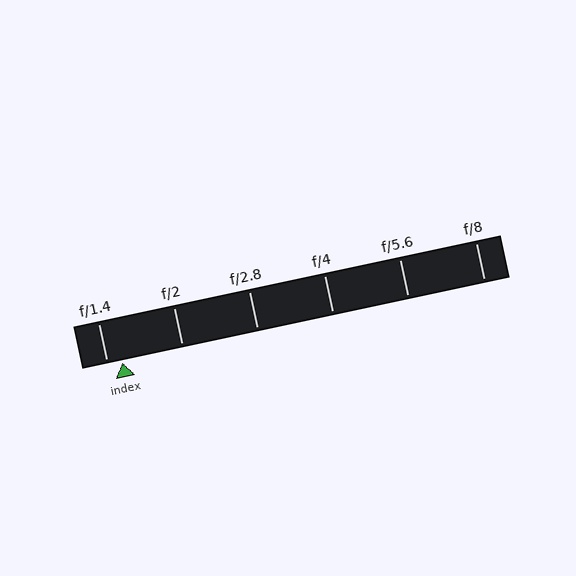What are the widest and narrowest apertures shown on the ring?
The widest aperture shown is f/1.4 and the narrowest is f/8.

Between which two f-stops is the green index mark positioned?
The index mark is between f/1.4 and f/2.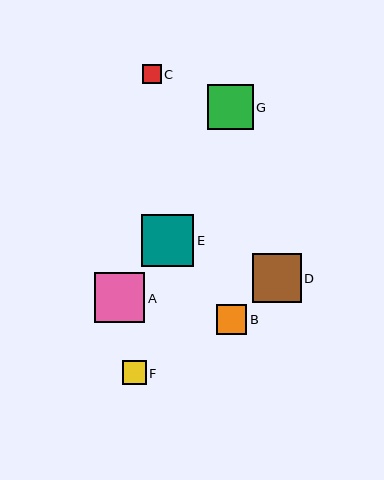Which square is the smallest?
Square C is the smallest with a size of approximately 19 pixels.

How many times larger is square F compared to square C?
Square F is approximately 1.3 times the size of square C.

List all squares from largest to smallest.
From largest to smallest: E, A, D, G, B, F, C.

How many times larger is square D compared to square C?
Square D is approximately 2.6 times the size of square C.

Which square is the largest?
Square E is the largest with a size of approximately 52 pixels.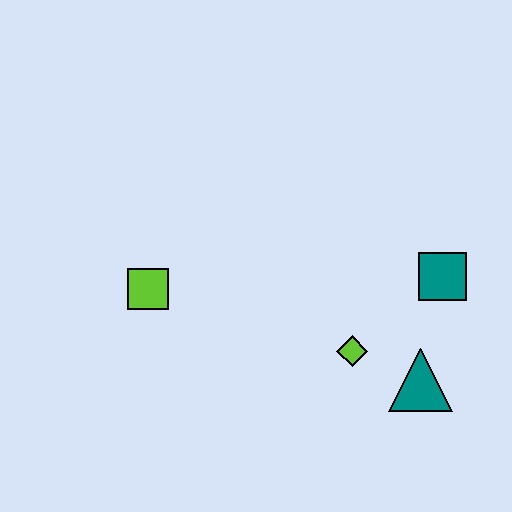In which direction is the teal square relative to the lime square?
The teal square is to the right of the lime square.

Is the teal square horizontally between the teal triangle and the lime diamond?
No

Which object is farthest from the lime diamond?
The lime square is farthest from the lime diamond.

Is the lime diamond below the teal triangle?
No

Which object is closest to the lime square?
The lime diamond is closest to the lime square.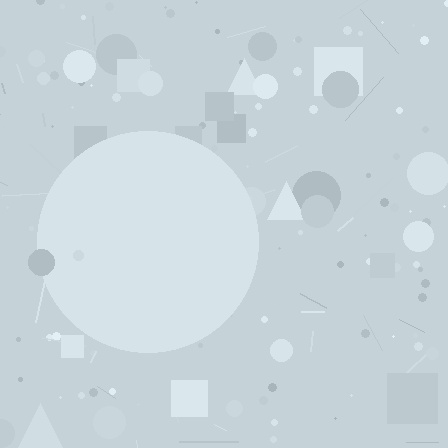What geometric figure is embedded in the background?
A circle is embedded in the background.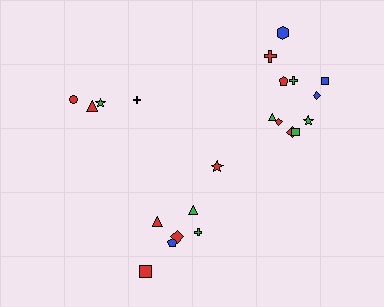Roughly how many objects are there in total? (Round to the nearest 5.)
Roughly 20 objects in total.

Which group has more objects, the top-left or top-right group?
The top-right group.